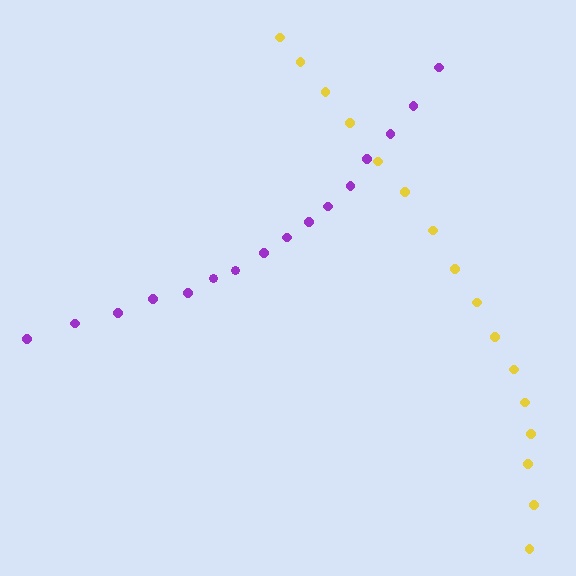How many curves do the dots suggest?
There are 2 distinct paths.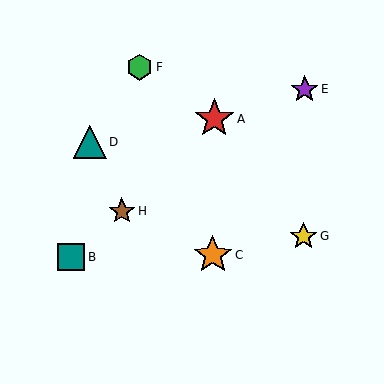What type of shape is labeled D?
Shape D is a teal triangle.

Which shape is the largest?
The red star (labeled A) is the largest.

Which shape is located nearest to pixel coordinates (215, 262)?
The orange star (labeled C) at (213, 255) is nearest to that location.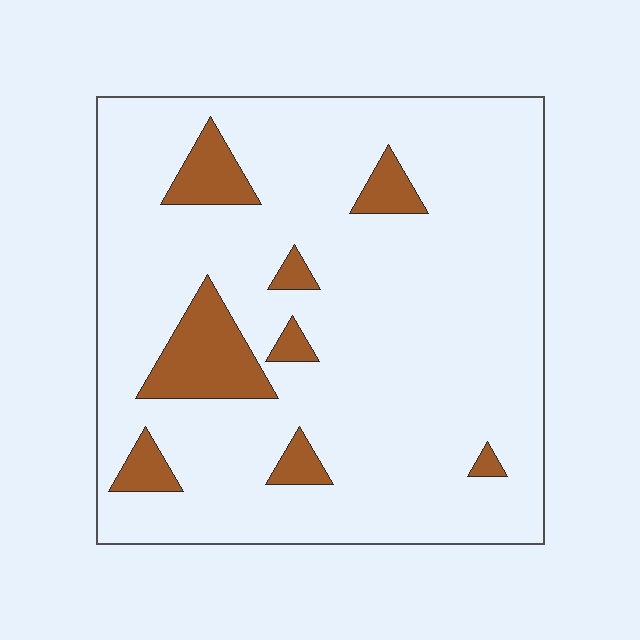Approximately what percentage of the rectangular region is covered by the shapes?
Approximately 10%.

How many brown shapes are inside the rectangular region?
8.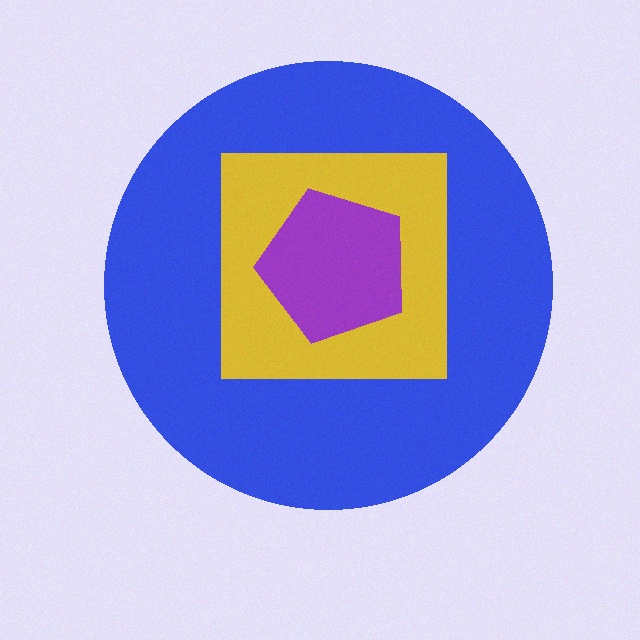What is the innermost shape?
The purple pentagon.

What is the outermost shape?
The blue circle.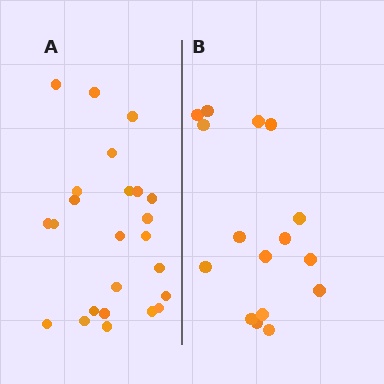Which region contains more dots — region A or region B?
Region A (the left region) has more dots.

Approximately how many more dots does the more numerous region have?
Region A has roughly 8 or so more dots than region B.